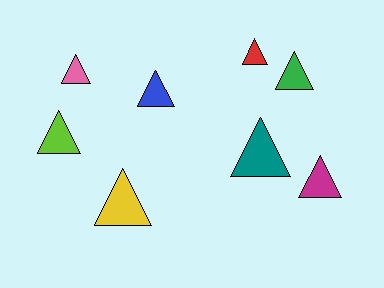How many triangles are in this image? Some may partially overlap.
There are 8 triangles.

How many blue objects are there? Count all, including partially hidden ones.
There is 1 blue object.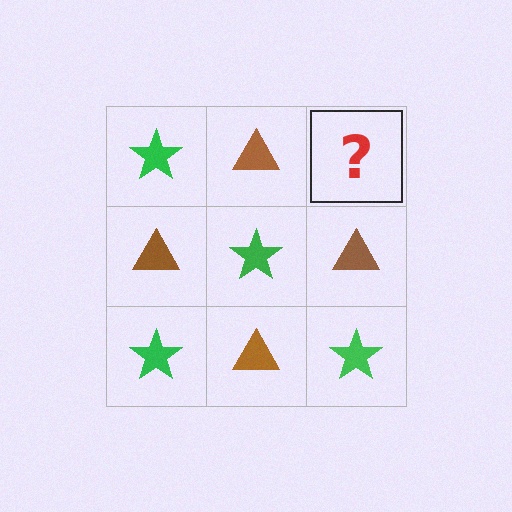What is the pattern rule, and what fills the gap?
The rule is that it alternates green star and brown triangle in a checkerboard pattern. The gap should be filled with a green star.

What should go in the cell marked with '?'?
The missing cell should contain a green star.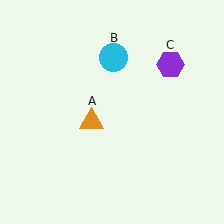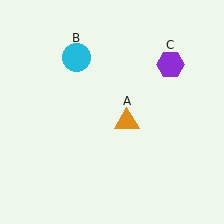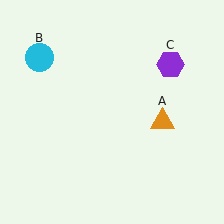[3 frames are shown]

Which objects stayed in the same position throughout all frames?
Purple hexagon (object C) remained stationary.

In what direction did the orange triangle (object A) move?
The orange triangle (object A) moved right.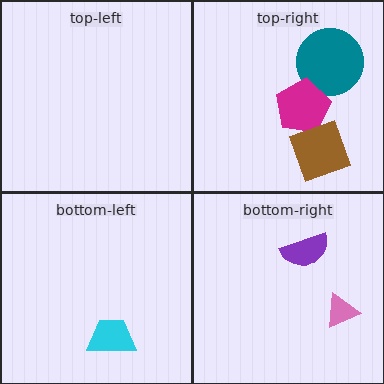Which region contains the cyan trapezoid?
The bottom-left region.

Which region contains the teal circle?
The top-right region.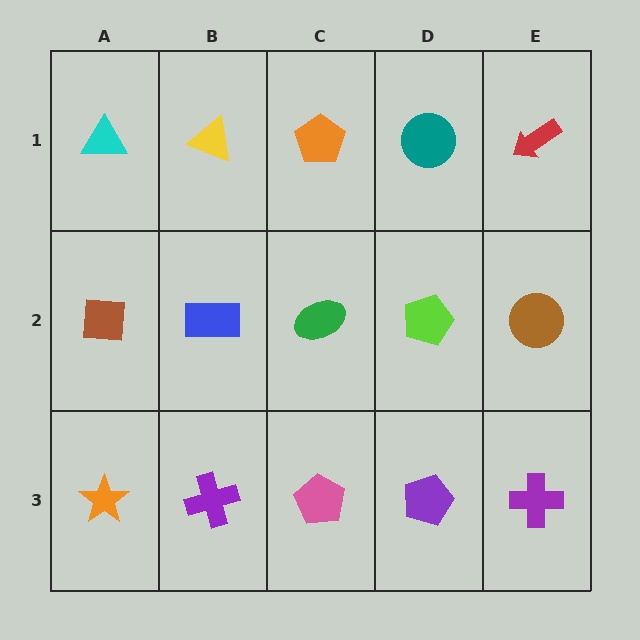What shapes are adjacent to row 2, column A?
A cyan triangle (row 1, column A), an orange star (row 3, column A), a blue rectangle (row 2, column B).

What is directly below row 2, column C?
A pink pentagon.